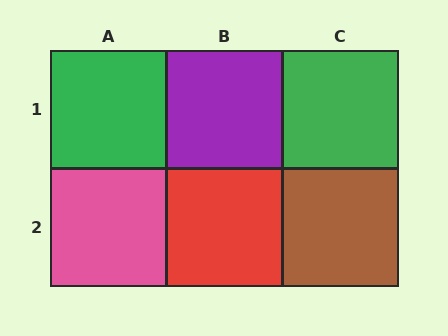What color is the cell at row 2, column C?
Brown.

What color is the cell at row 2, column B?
Red.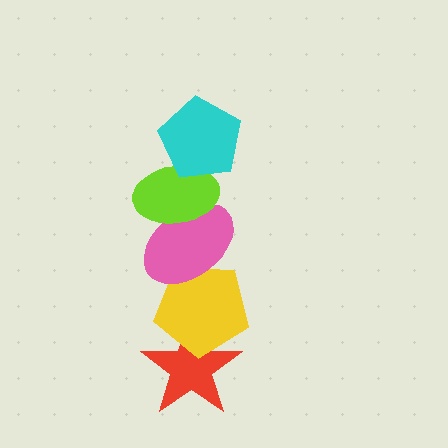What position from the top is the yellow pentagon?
The yellow pentagon is 4th from the top.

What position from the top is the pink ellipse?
The pink ellipse is 3rd from the top.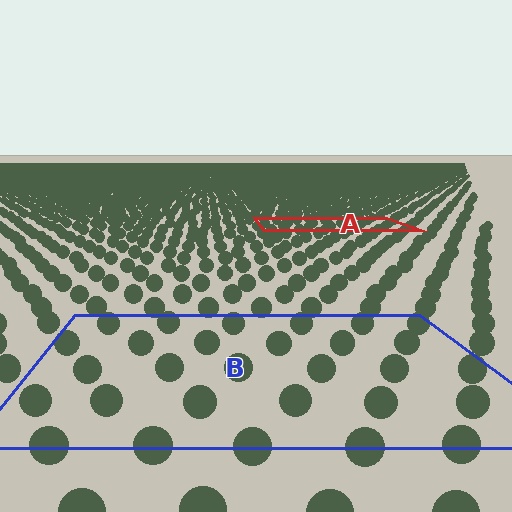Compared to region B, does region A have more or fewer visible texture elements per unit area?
Region A has more texture elements per unit area — they are packed more densely because it is farther away.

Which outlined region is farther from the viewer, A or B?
Region A is farther from the viewer — the texture elements inside it appear smaller and more densely packed.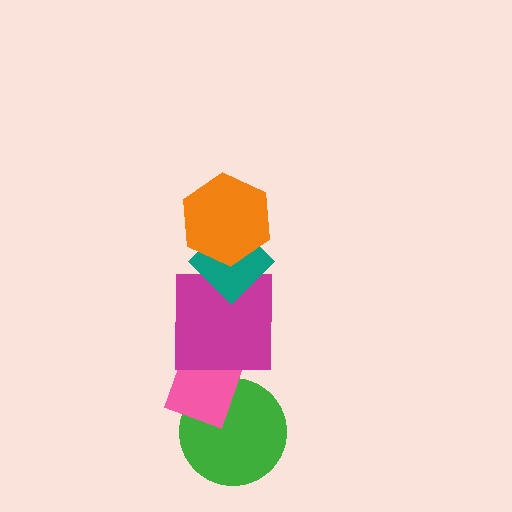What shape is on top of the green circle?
The pink rectangle is on top of the green circle.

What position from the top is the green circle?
The green circle is 5th from the top.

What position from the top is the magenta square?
The magenta square is 3rd from the top.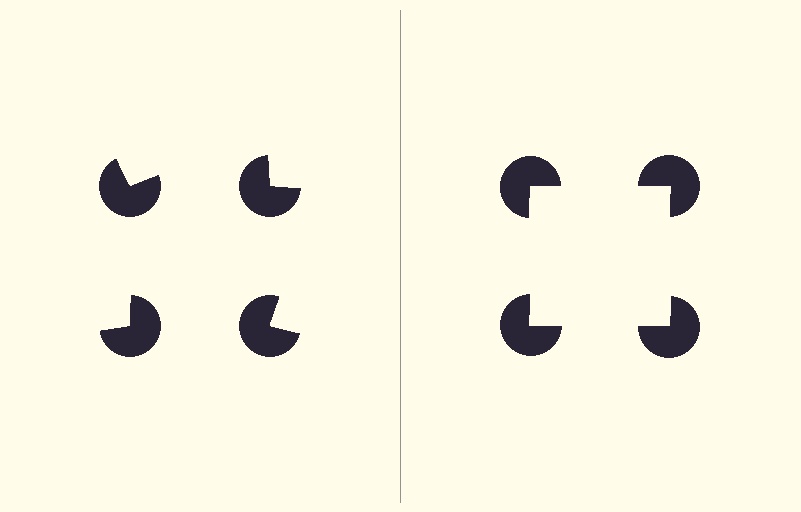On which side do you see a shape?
An illusory square appears on the right side. On the left side the wedge cuts are rotated, so no coherent shape forms.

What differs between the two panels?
The pac-man discs are positioned identically on both sides; only the wedge orientations differ. On the right they align to a square; on the left they are misaligned.